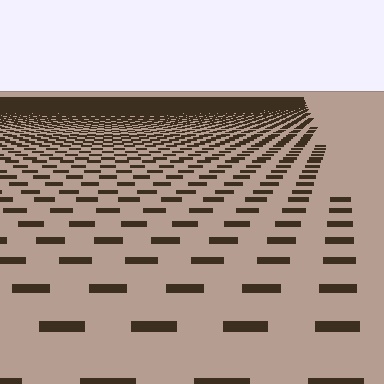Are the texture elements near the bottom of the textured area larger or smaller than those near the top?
Larger. Near the bottom, elements are closer to the viewer and appear at a bigger on-screen size.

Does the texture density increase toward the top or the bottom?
Density increases toward the top.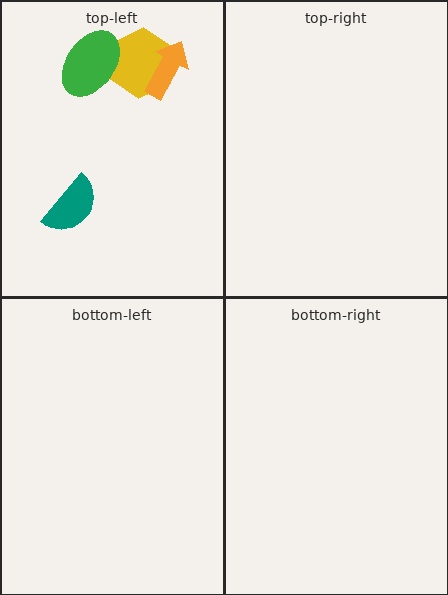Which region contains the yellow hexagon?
The top-left region.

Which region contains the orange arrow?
The top-left region.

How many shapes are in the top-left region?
4.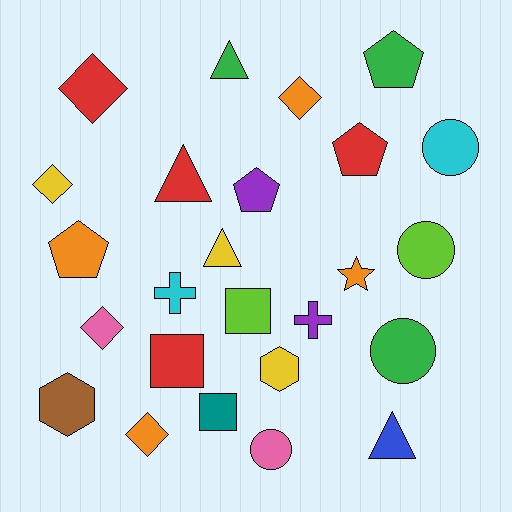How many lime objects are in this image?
There are 2 lime objects.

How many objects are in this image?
There are 25 objects.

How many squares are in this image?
There are 3 squares.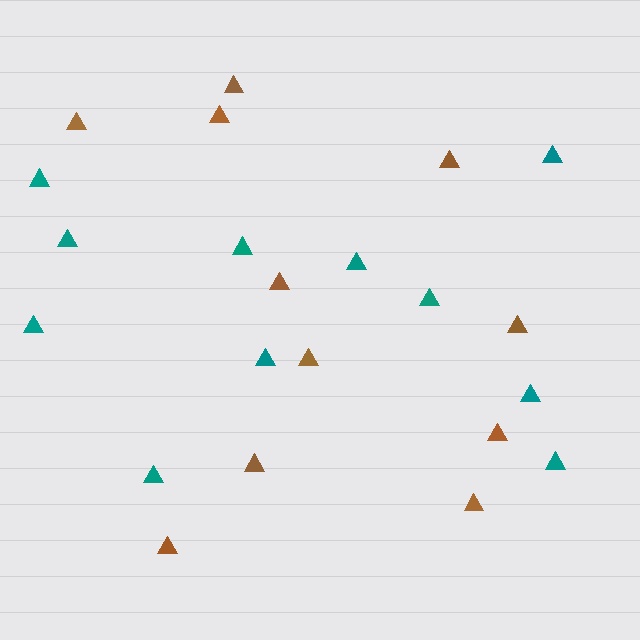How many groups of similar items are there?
There are 2 groups: one group of brown triangles (11) and one group of teal triangles (11).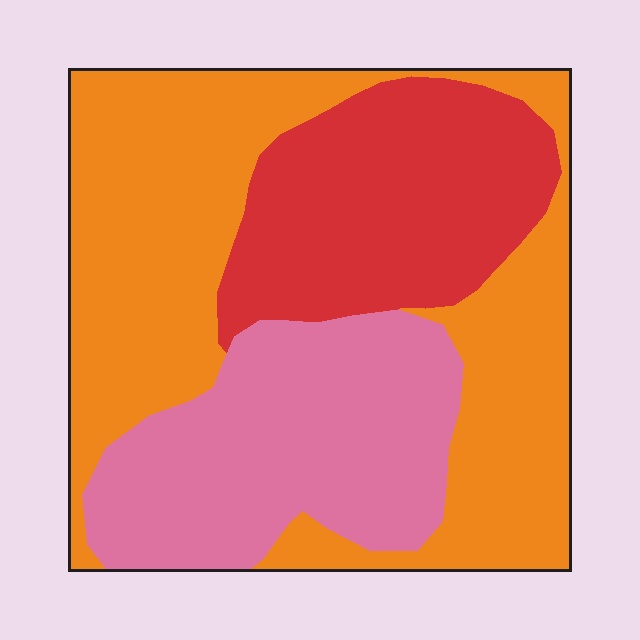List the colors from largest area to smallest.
From largest to smallest: orange, pink, red.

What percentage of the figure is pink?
Pink covers roughly 30% of the figure.